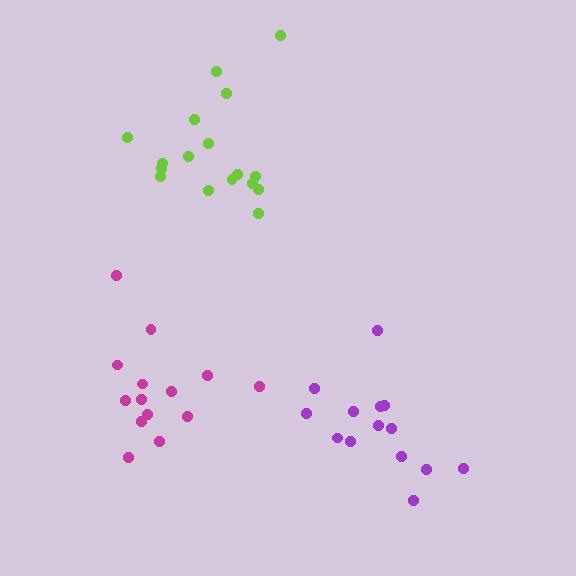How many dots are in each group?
Group 1: 14 dots, Group 2: 14 dots, Group 3: 17 dots (45 total).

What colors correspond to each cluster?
The clusters are colored: magenta, purple, lime.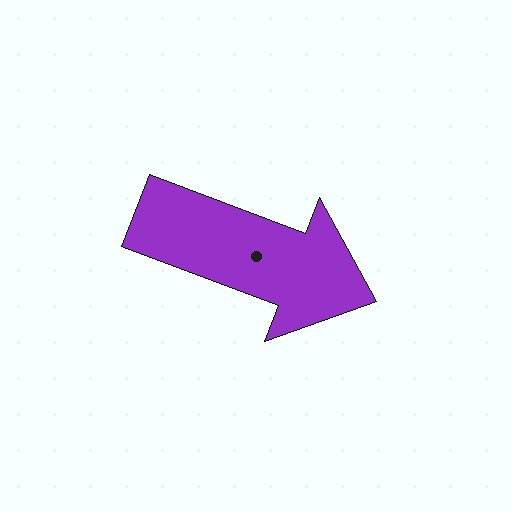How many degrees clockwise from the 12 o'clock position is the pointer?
Approximately 111 degrees.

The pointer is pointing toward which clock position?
Roughly 4 o'clock.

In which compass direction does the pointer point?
East.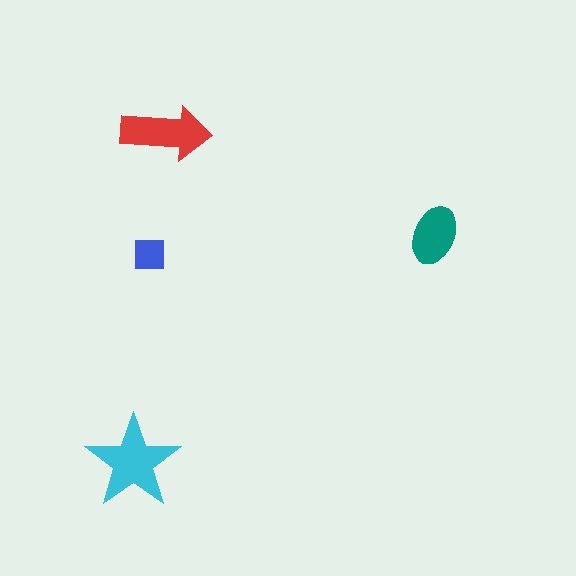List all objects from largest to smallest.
The cyan star, the red arrow, the teal ellipse, the blue square.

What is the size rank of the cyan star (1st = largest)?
1st.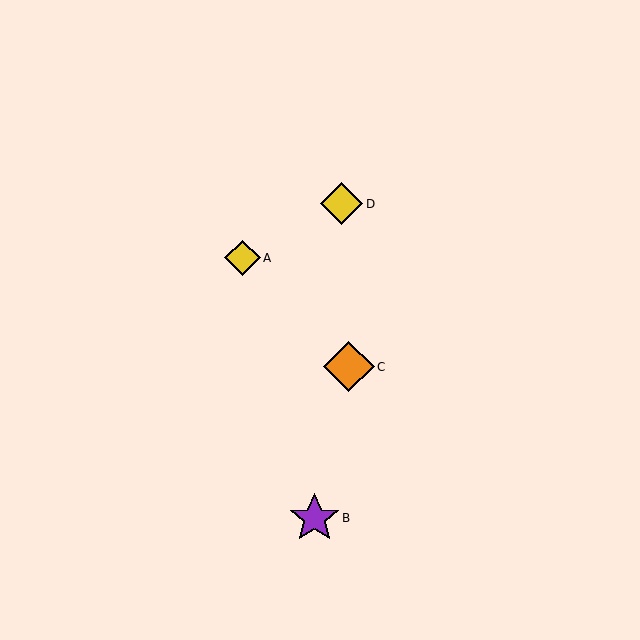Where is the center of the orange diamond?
The center of the orange diamond is at (349, 367).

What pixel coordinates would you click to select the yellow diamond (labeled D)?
Click at (342, 204) to select the yellow diamond D.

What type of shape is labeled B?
Shape B is a purple star.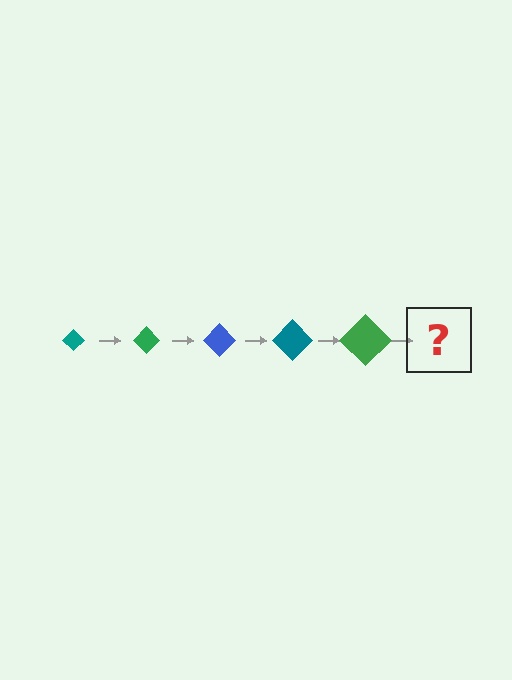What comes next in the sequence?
The next element should be a blue diamond, larger than the previous one.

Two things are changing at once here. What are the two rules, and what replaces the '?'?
The two rules are that the diamond grows larger each step and the color cycles through teal, green, and blue. The '?' should be a blue diamond, larger than the previous one.